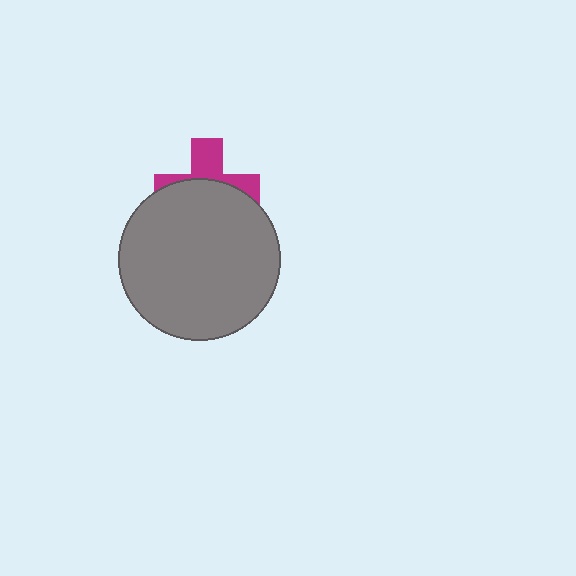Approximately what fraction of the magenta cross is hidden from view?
Roughly 61% of the magenta cross is hidden behind the gray circle.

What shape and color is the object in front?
The object in front is a gray circle.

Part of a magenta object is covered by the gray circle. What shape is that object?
It is a cross.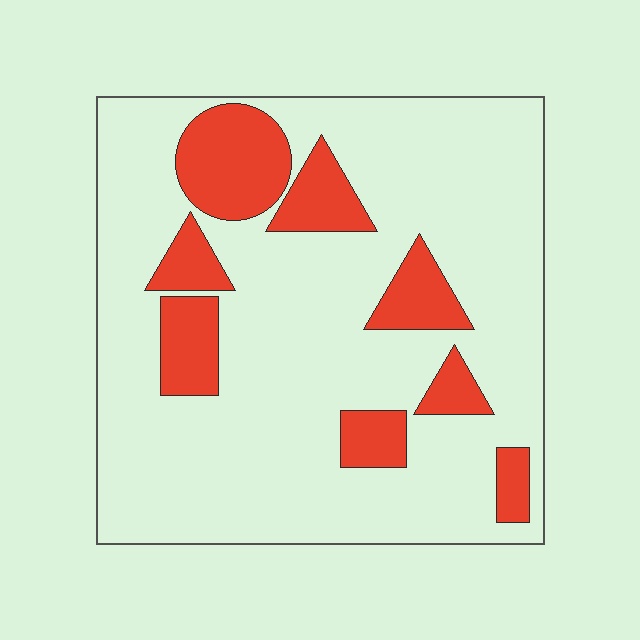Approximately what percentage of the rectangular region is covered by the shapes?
Approximately 20%.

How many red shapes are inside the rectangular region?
8.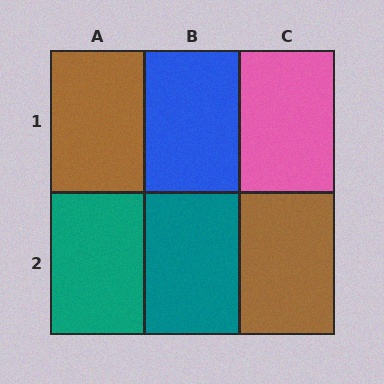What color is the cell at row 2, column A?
Teal.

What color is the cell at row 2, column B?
Teal.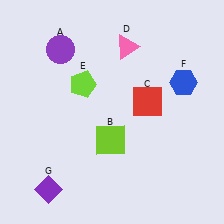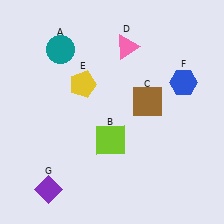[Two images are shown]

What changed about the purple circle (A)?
In Image 1, A is purple. In Image 2, it changed to teal.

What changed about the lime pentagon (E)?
In Image 1, E is lime. In Image 2, it changed to yellow.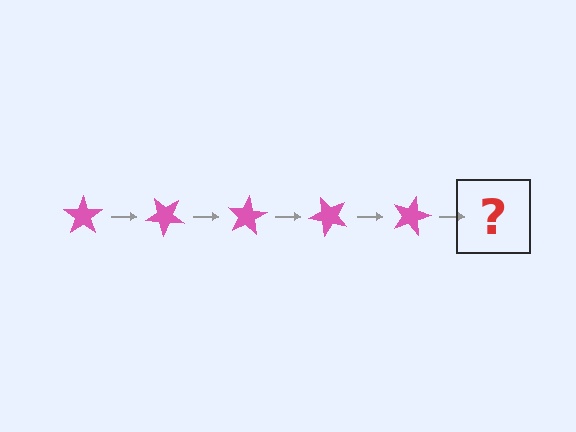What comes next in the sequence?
The next element should be a pink star rotated 200 degrees.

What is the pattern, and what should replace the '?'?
The pattern is that the star rotates 40 degrees each step. The '?' should be a pink star rotated 200 degrees.